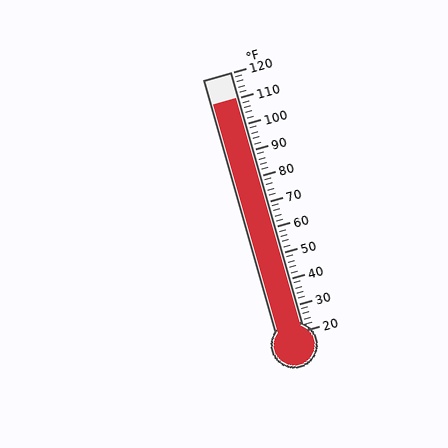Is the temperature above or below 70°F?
The temperature is above 70°F.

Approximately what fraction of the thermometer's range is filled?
The thermometer is filled to approximately 90% of its range.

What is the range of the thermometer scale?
The thermometer scale ranges from 20°F to 120°F.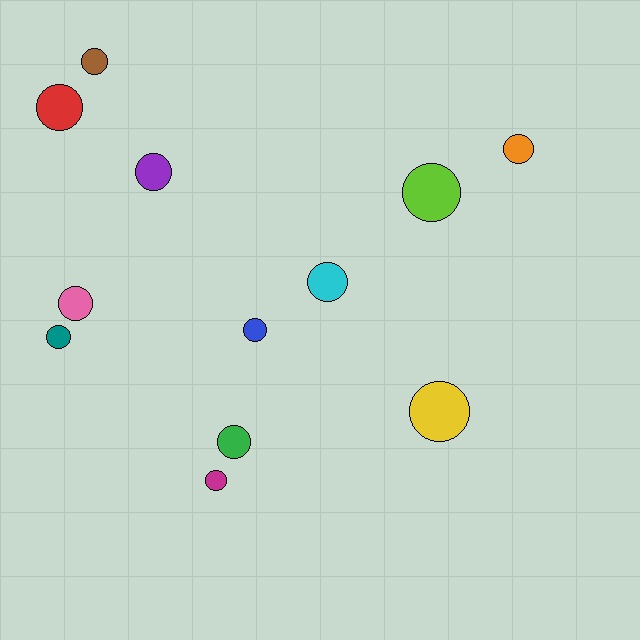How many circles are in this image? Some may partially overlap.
There are 12 circles.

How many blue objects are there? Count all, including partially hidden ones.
There is 1 blue object.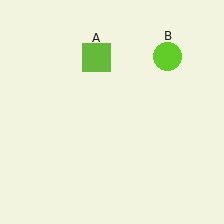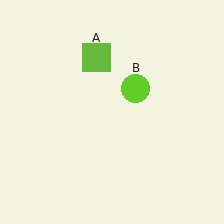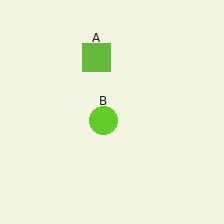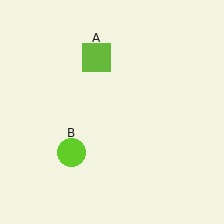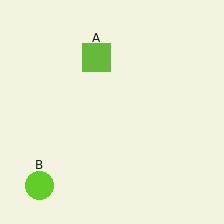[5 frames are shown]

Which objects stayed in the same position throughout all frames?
Lime square (object A) remained stationary.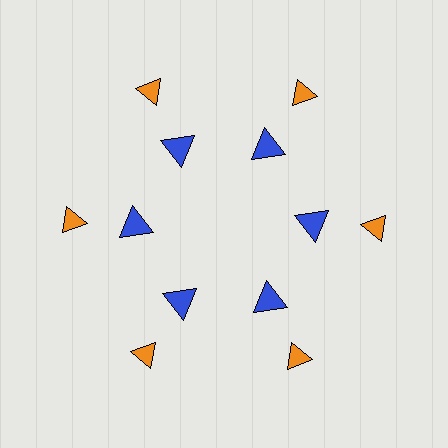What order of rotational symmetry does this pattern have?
This pattern has 6-fold rotational symmetry.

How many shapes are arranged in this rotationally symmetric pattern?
There are 12 shapes, arranged in 6 groups of 2.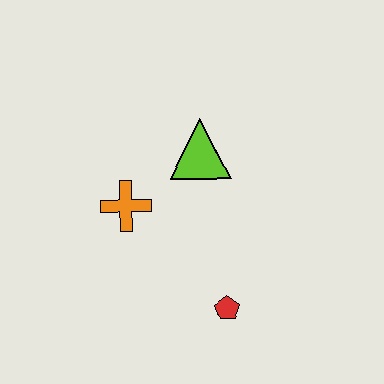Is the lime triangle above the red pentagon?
Yes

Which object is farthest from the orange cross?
The red pentagon is farthest from the orange cross.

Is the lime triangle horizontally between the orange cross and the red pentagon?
Yes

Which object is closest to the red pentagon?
The orange cross is closest to the red pentagon.